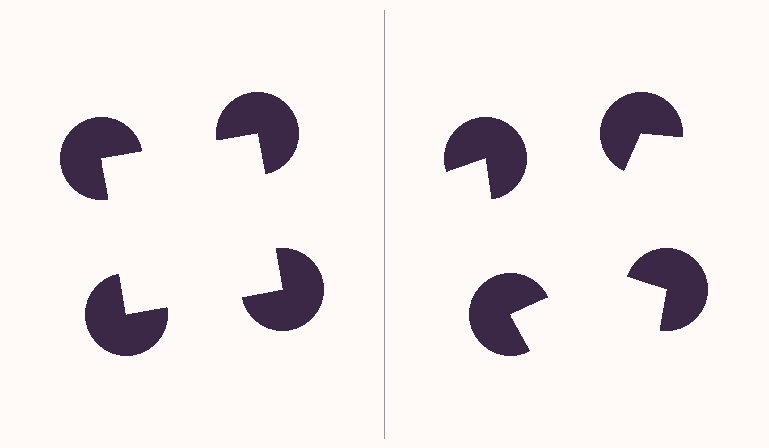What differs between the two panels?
The pac-man discs are positioned identically on both sides; only the wedge orientations differ. On the left they align to a square; on the right they are misaligned.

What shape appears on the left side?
An illusory square.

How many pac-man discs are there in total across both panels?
8 — 4 on each side.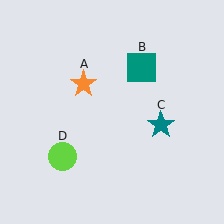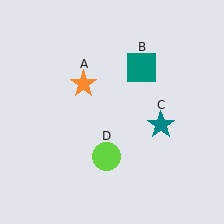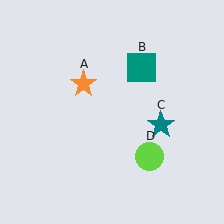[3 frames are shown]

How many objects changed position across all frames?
1 object changed position: lime circle (object D).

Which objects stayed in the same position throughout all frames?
Orange star (object A) and teal square (object B) and teal star (object C) remained stationary.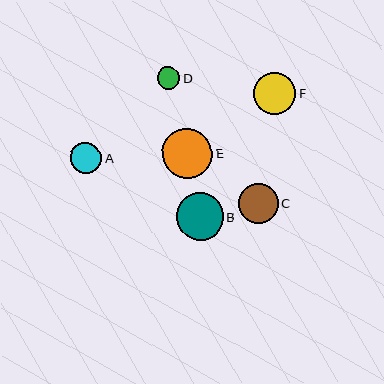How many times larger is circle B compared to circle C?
Circle B is approximately 1.2 times the size of circle C.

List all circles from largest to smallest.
From largest to smallest: E, B, F, C, A, D.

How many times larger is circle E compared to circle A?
Circle E is approximately 1.6 times the size of circle A.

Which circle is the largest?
Circle E is the largest with a size of approximately 50 pixels.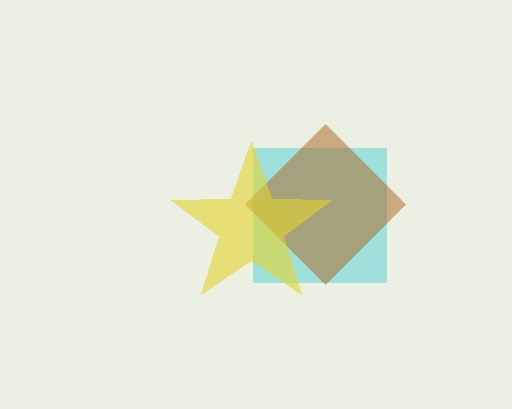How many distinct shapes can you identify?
There are 3 distinct shapes: a cyan square, a brown diamond, a yellow star.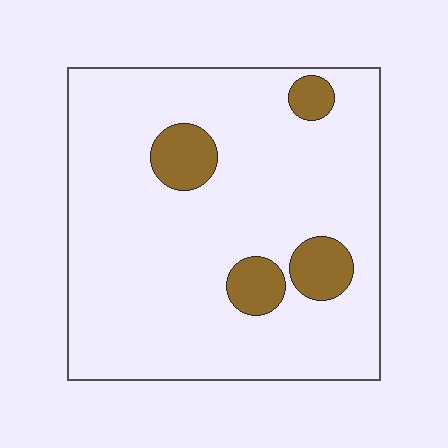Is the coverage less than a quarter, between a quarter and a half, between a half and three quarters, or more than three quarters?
Less than a quarter.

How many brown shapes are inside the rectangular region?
4.